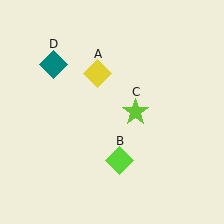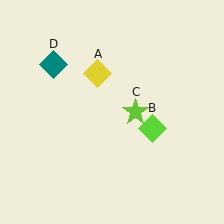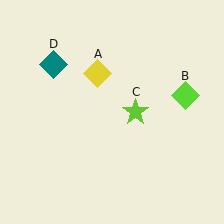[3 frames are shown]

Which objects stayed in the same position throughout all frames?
Yellow diamond (object A) and lime star (object C) and teal diamond (object D) remained stationary.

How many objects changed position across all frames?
1 object changed position: lime diamond (object B).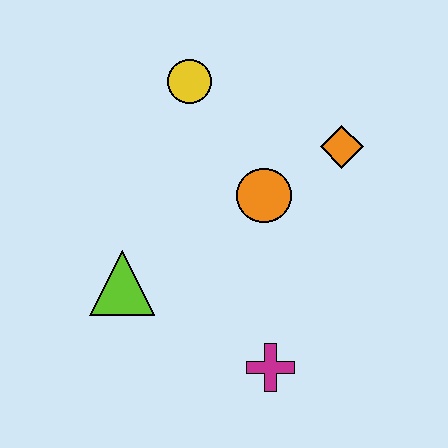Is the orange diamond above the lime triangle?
Yes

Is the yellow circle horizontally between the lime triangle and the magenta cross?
Yes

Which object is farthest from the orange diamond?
The lime triangle is farthest from the orange diamond.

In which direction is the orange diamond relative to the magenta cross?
The orange diamond is above the magenta cross.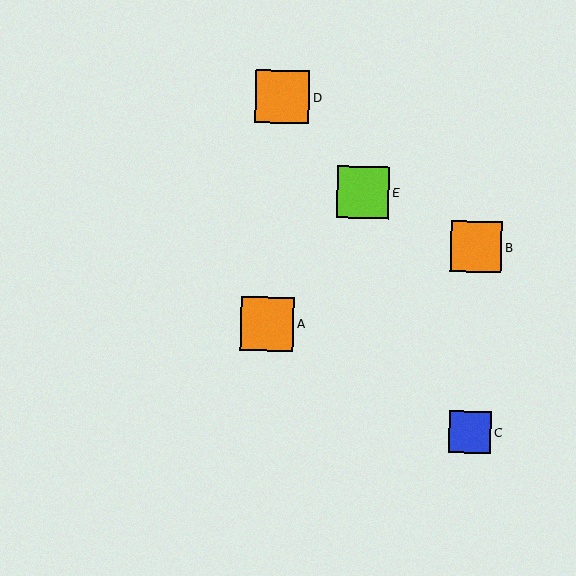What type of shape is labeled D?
Shape D is an orange square.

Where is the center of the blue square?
The center of the blue square is at (470, 432).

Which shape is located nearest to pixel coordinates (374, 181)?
The lime square (labeled E) at (363, 192) is nearest to that location.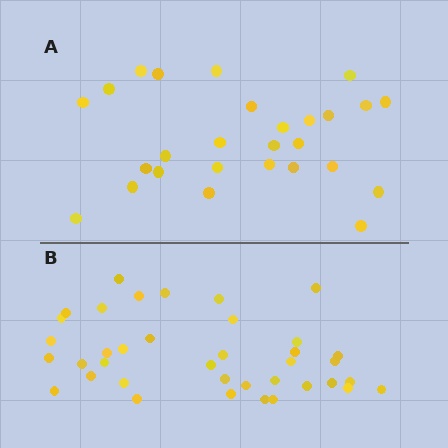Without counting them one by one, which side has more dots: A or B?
Region B (the bottom region) has more dots.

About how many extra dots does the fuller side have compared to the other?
Region B has roughly 12 or so more dots than region A.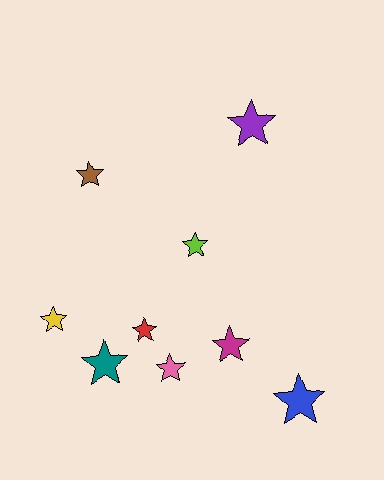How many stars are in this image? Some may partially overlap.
There are 9 stars.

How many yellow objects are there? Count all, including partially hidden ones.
There is 1 yellow object.